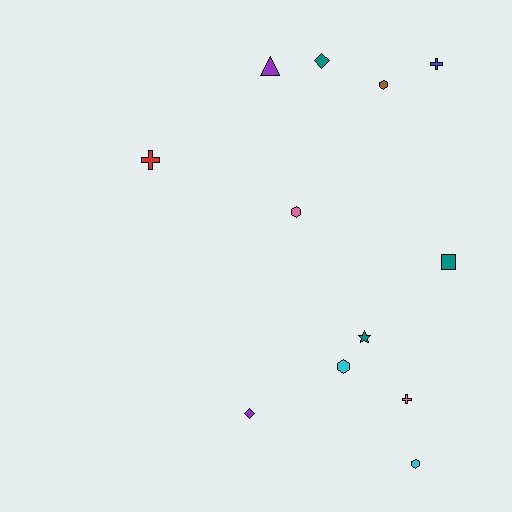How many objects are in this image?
There are 12 objects.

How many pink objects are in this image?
There are 2 pink objects.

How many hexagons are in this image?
There are 4 hexagons.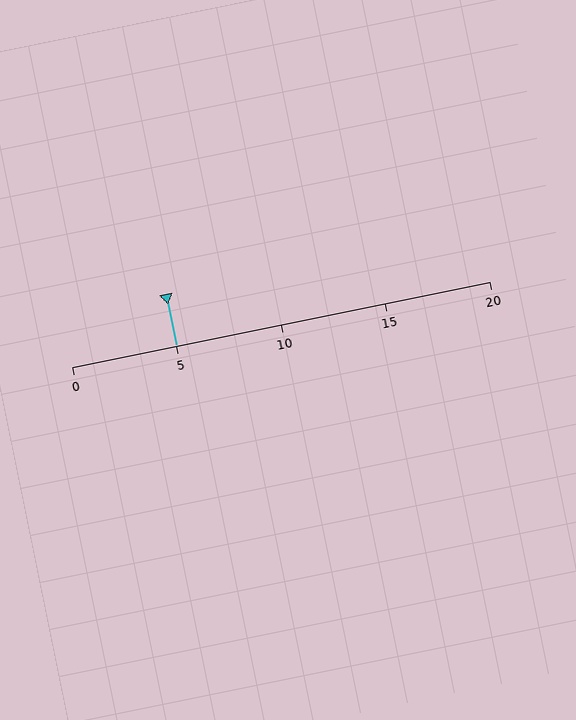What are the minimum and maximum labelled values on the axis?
The axis runs from 0 to 20.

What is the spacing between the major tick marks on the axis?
The major ticks are spaced 5 apart.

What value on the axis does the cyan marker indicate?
The marker indicates approximately 5.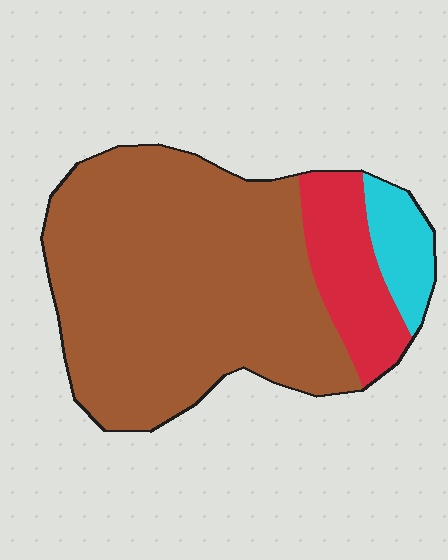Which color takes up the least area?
Cyan, at roughly 10%.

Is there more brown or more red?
Brown.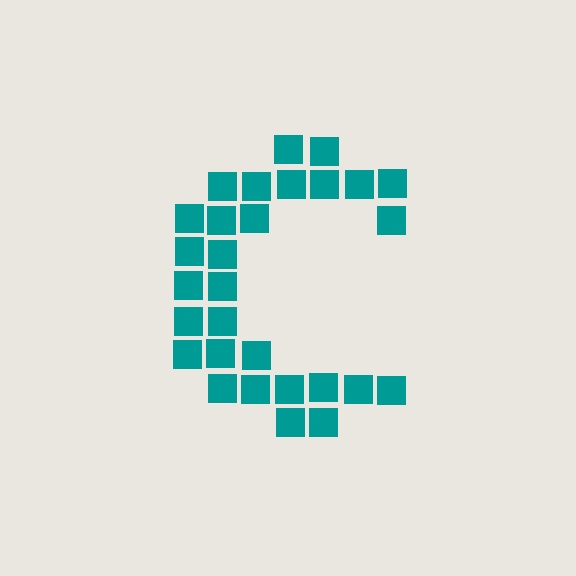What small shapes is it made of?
It is made of small squares.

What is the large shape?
The large shape is the letter C.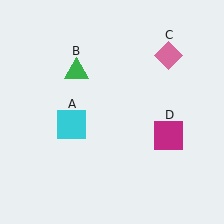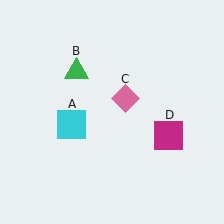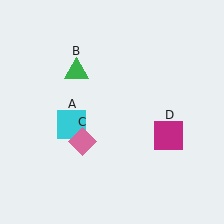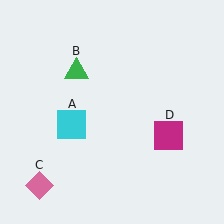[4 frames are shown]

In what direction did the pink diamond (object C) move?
The pink diamond (object C) moved down and to the left.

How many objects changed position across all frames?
1 object changed position: pink diamond (object C).